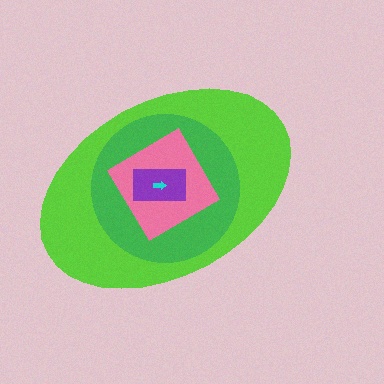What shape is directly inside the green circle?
The pink diamond.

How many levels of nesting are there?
5.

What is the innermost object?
The cyan arrow.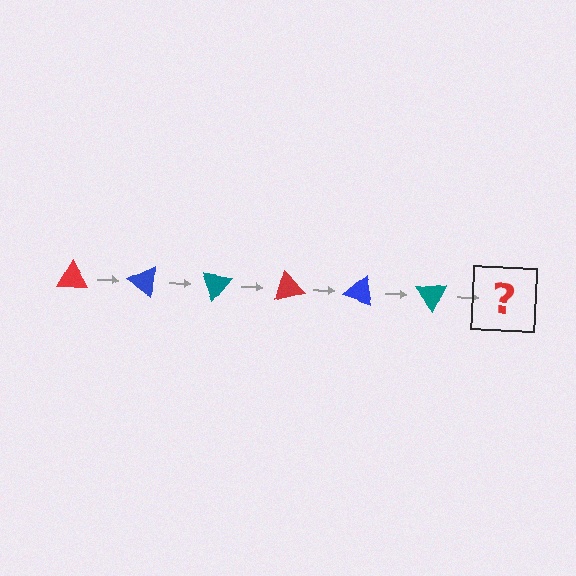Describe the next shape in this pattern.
It should be a red triangle, rotated 210 degrees from the start.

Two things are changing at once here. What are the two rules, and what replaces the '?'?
The two rules are that it rotates 35 degrees each step and the color cycles through red, blue, and teal. The '?' should be a red triangle, rotated 210 degrees from the start.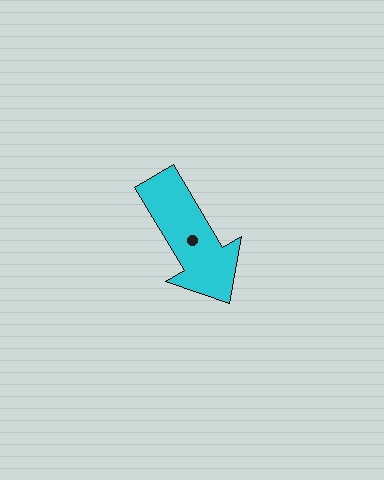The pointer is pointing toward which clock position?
Roughly 5 o'clock.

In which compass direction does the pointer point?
Southeast.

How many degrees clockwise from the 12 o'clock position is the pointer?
Approximately 149 degrees.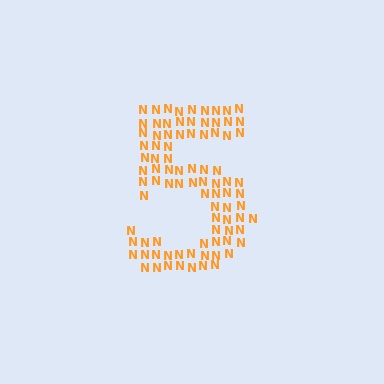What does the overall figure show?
The overall figure shows the digit 5.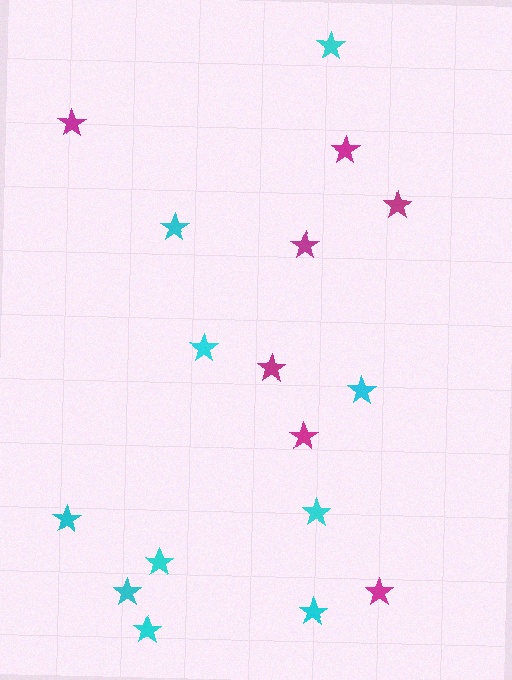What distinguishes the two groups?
There are 2 groups: one group of cyan stars (10) and one group of magenta stars (7).